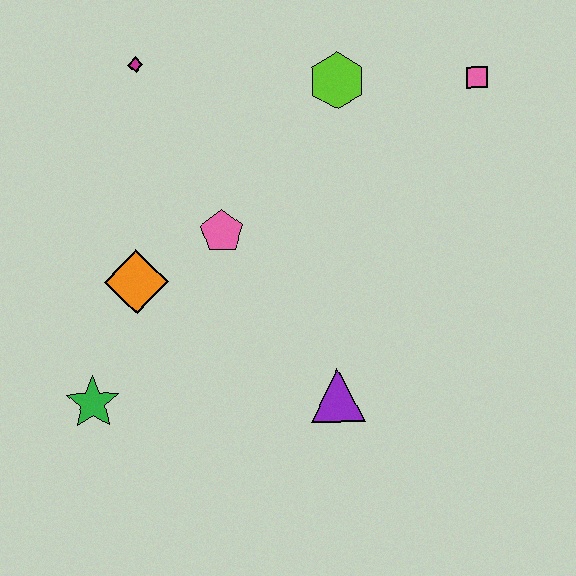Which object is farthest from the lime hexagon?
The green star is farthest from the lime hexagon.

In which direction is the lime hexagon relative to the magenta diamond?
The lime hexagon is to the right of the magenta diamond.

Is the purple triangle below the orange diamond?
Yes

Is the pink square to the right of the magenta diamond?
Yes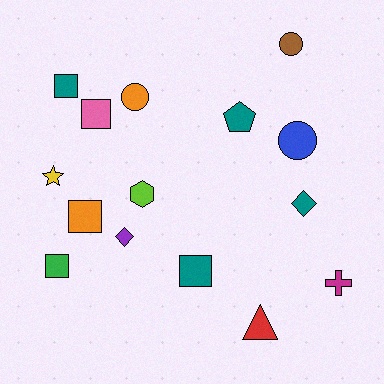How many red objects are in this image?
There is 1 red object.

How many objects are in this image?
There are 15 objects.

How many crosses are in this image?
There is 1 cross.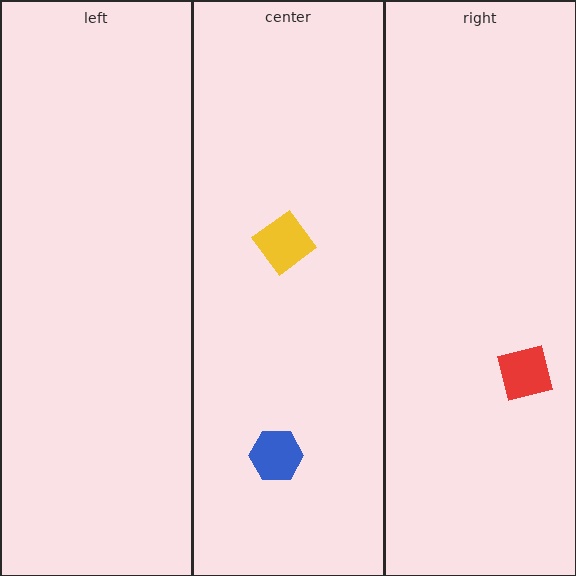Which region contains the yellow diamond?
The center region.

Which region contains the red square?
The right region.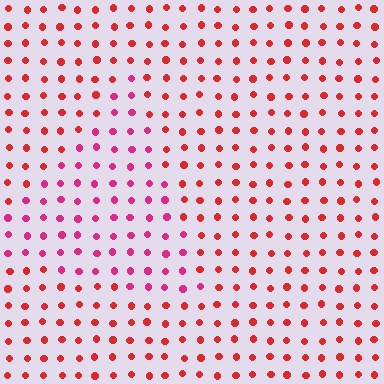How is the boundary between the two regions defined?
The boundary is defined purely by a slight shift in hue (about 30 degrees). Spacing, size, and orientation are identical on both sides.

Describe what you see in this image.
The image is filled with small red elements in a uniform arrangement. A triangle-shaped region is visible where the elements are tinted to a slightly different hue, forming a subtle color boundary.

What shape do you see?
I see a triangle.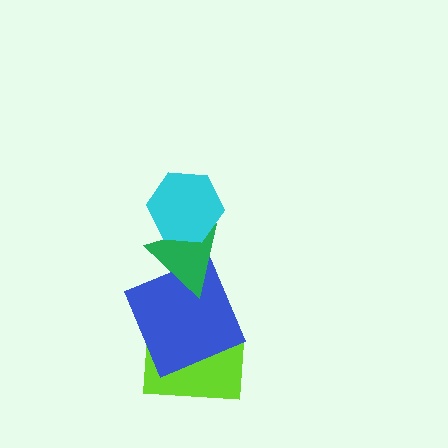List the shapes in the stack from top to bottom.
From top to bottom: the cyan hexagon, the green triangle, the blue square, the lime rectangle.